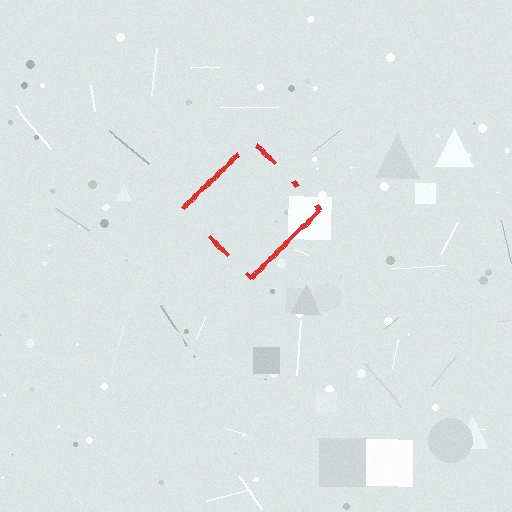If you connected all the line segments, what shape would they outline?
They would outline a diamond.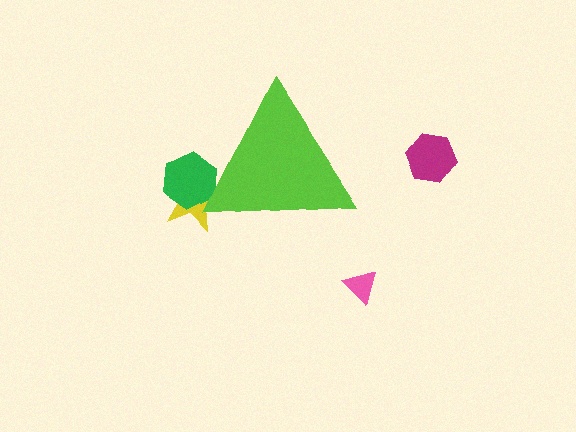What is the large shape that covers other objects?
A lime triangle.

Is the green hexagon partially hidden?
Yes, the green hexagon is partially hidden behind the lime triangle.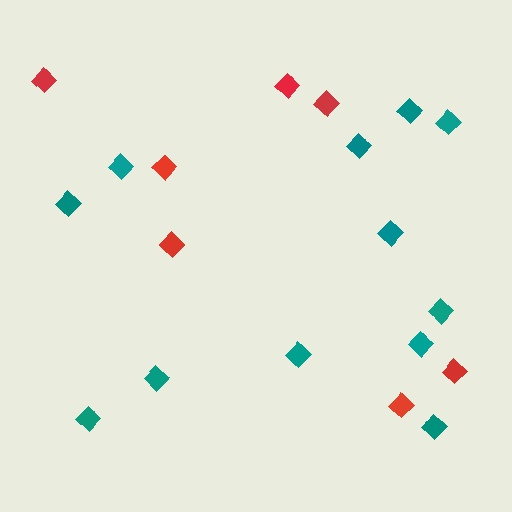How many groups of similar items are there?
There are 2 groups: one group of red diamonds (7) and one group of teal diamonds (12).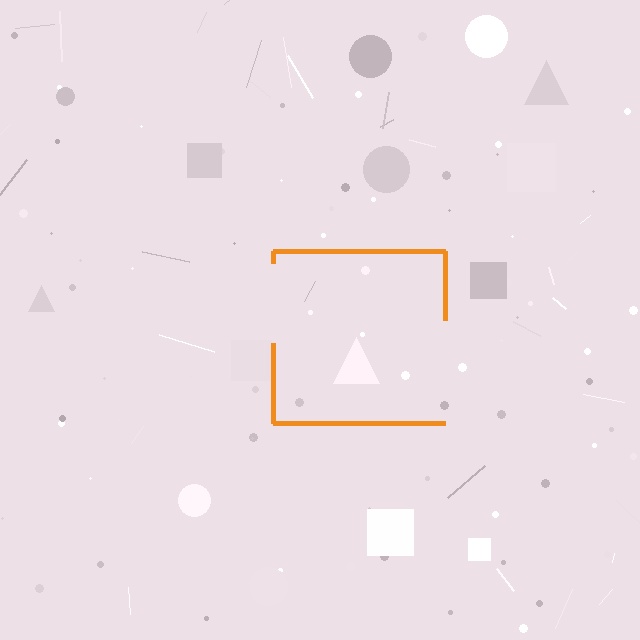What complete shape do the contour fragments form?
The contour fragments form a square.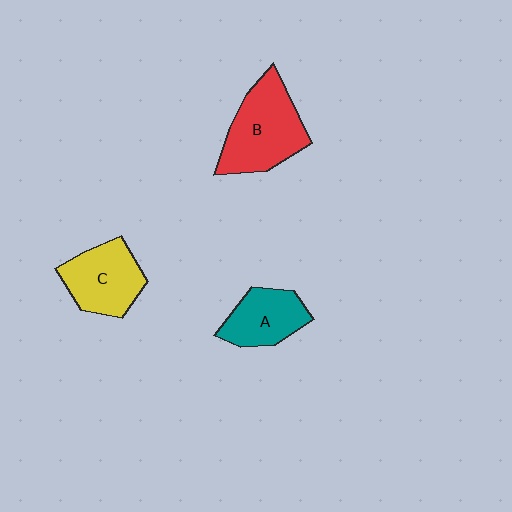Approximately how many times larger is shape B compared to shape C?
Approximately 1.3 times.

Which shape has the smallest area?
Shape A (teal).